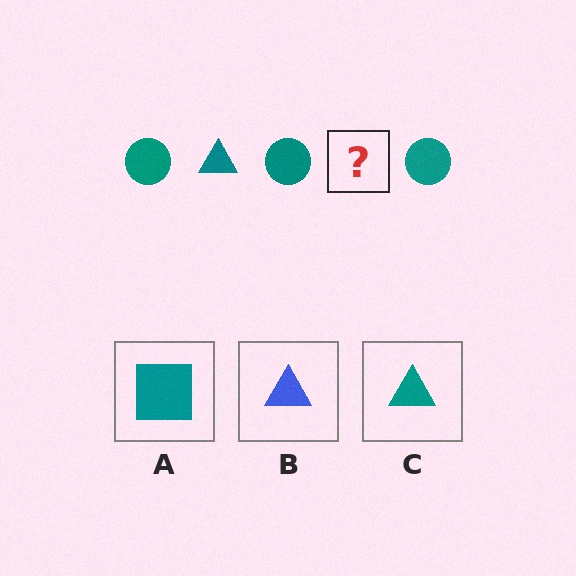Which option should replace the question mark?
Option C.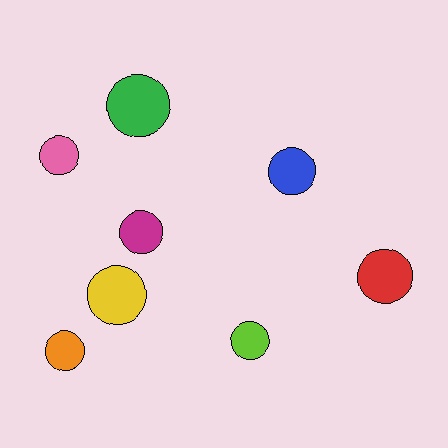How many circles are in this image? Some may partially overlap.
There are 8 circles.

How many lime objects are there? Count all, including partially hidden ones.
There is 1 lime object.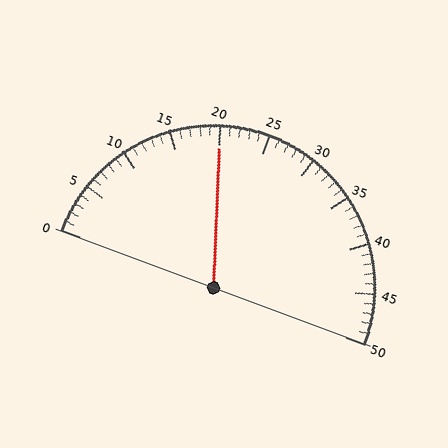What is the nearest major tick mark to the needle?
The nearest major tick mark is 20.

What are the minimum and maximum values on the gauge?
The gauge ranges from 0 to 50.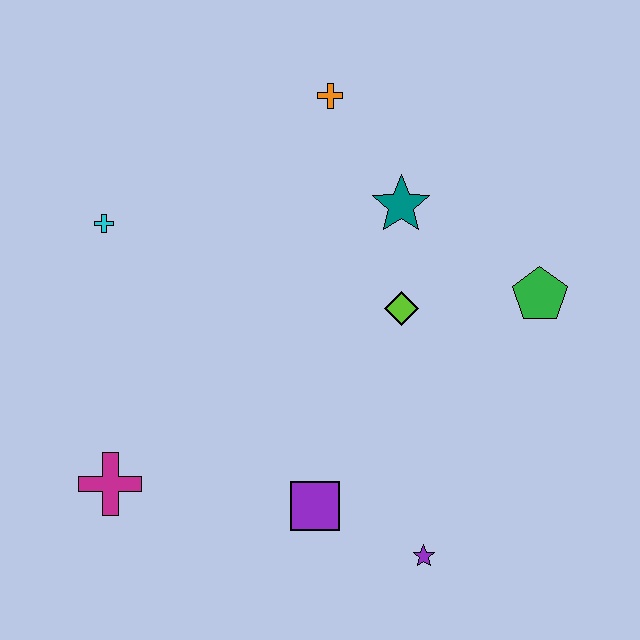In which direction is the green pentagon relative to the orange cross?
The green pentagon is to the right of the orange cross.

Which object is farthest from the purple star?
The orange cross is farthest from the purple star.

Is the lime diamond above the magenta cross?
Yes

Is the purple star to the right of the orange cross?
Yes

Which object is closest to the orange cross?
The teal star is closest to the orange cross.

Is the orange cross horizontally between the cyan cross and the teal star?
Yes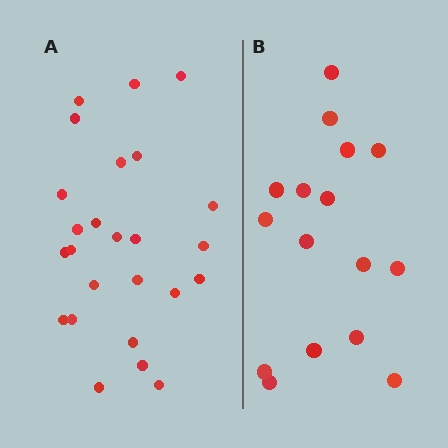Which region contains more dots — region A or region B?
Region A (the left region) has more dots.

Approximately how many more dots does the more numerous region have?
Region A has roughly 8 or so more dots than region B.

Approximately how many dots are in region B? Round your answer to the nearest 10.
About 20 dots. (The exact count is 16, which rounds to 20.)